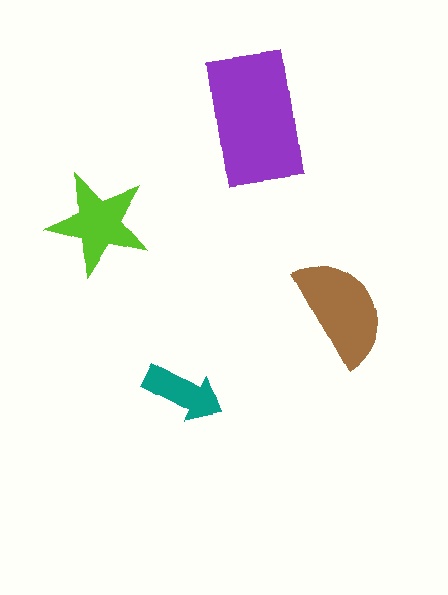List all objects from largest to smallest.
The purple rectangle, the brown semicircle, the lime star, the teal arrow.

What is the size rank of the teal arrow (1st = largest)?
4th.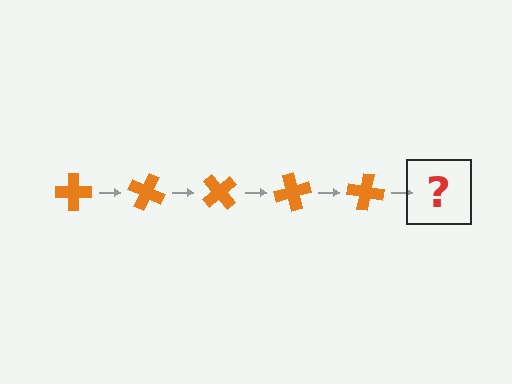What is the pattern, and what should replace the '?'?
The pattern is that the cross rotates 25 degrees each step. The '?' should be an orange cross rotated 125 degrees.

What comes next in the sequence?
The next element should be an orange cross rotated 125 degrees.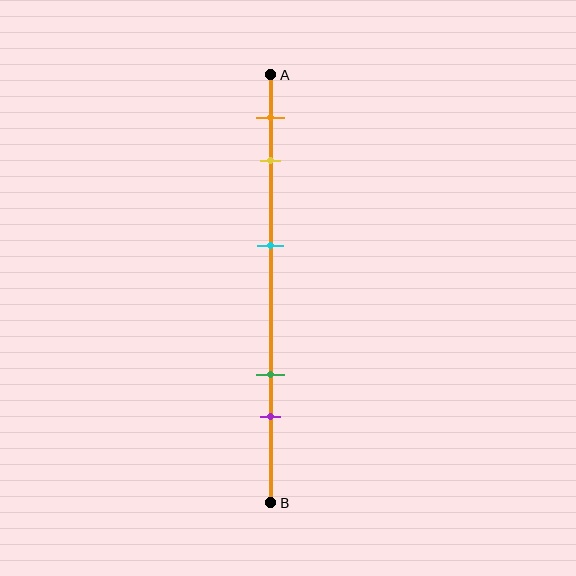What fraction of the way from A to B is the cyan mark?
The cyan mark is approximately 40% (0.4) of the way from A to B.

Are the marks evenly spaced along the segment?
No, the marks are not evenly spaced.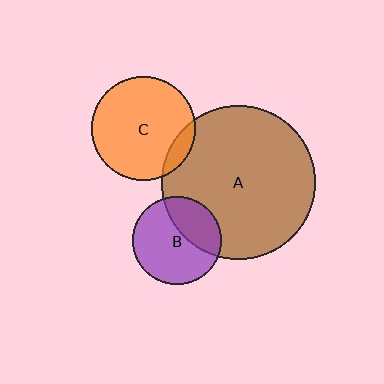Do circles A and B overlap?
Yes.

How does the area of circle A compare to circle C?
Approximately 2.2 times.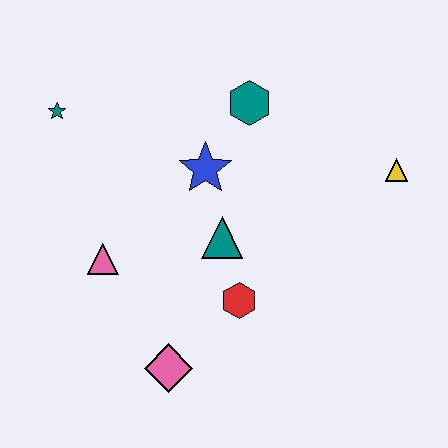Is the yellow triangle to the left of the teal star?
No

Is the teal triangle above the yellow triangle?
No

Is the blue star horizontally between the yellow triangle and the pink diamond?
Yes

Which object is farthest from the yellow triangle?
The teal star is farthest from the yellow triangle.